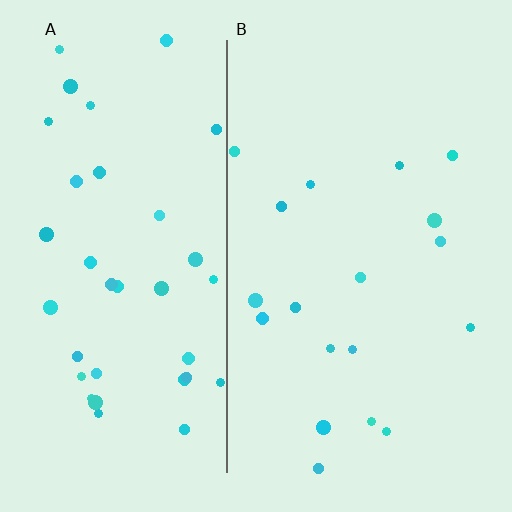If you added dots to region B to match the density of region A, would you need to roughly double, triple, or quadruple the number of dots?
Approximately double.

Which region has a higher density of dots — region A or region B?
A (the left).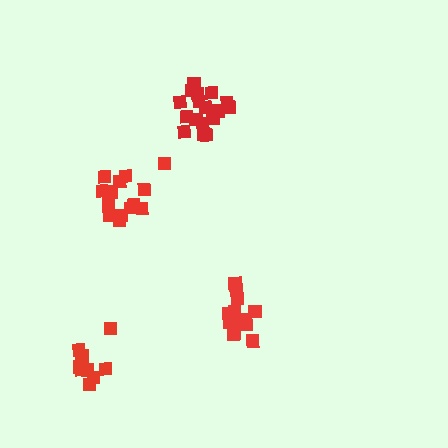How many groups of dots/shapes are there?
There are 4 groups.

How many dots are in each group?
Group 1: 13 dots, Group 2: 11 dots, Group 3: 14 dots, Group 4: 17 dots (55 total).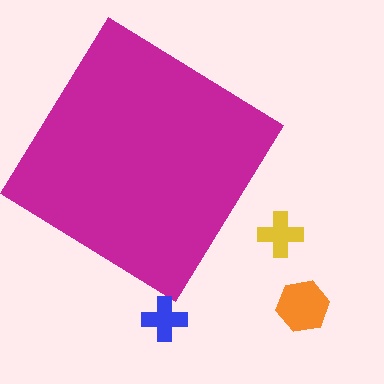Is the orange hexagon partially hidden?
No, the orange hexagon is fully visible.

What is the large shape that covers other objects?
A magenta diamond.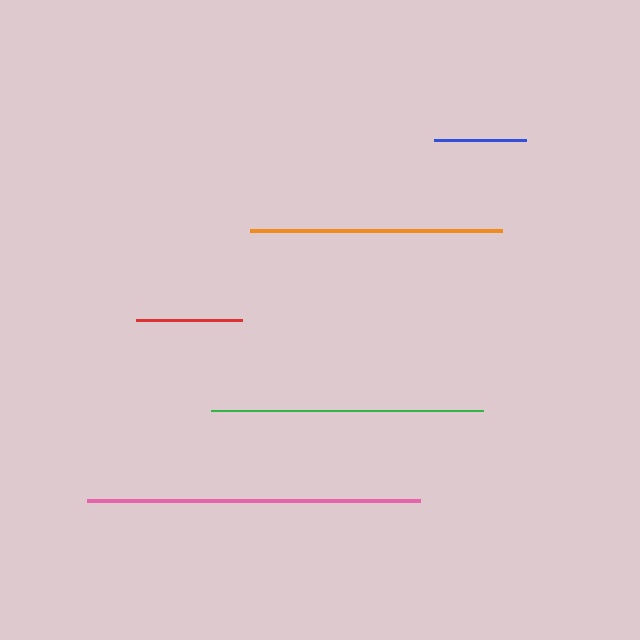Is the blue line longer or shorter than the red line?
The red line is longer than the blue line.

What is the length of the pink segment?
The pink segment is approximately 333 pixels long.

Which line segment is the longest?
The pink line is the longest at approximately 333 pixels.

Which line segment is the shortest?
The blue line is the shortest at approximately 92 pixels.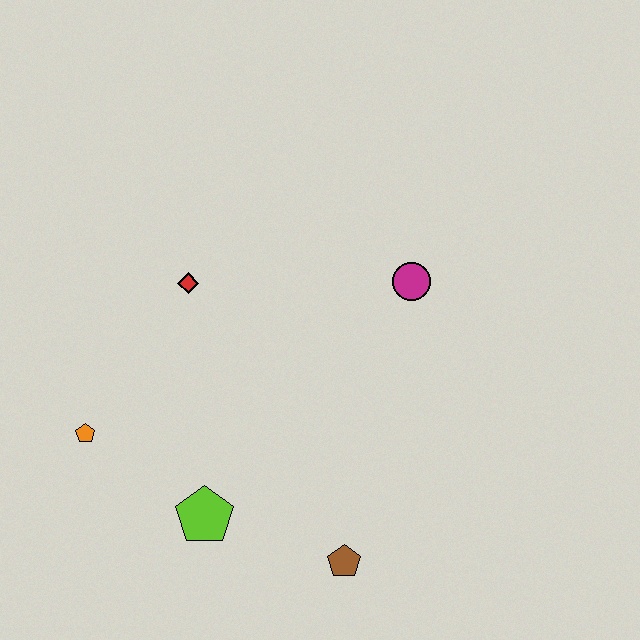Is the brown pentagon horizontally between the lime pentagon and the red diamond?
No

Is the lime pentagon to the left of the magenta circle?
Yes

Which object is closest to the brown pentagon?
The lime pentagon is closest to the brown pentagon.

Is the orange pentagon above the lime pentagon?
Yes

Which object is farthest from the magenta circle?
The orange pentagon is farthest from the magenta circle.